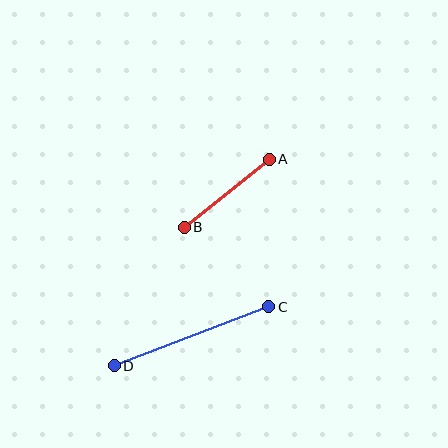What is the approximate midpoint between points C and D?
The midpoint is at approximately (191, 336) pixels.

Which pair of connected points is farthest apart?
Points C and D are farthest apart.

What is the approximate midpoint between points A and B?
The midpoint is at approximately (227, 193) pixels.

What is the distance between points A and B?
The distance is approximately 109 pixels.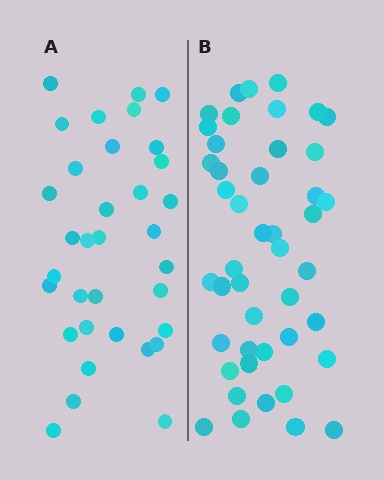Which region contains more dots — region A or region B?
Region B (the right region) has more dots.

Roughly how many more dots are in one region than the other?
Region B has roughly 12 or so more dots than region A.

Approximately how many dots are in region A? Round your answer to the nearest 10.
About 30 dots. (The exact count is 34, which rounds to 30.)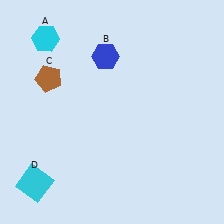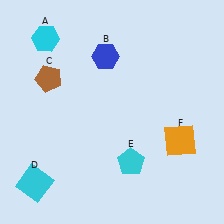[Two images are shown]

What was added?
A cyan pentagon (E), an orange square (F) were added in Image 2.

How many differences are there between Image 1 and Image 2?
There are 2 differences between the two images.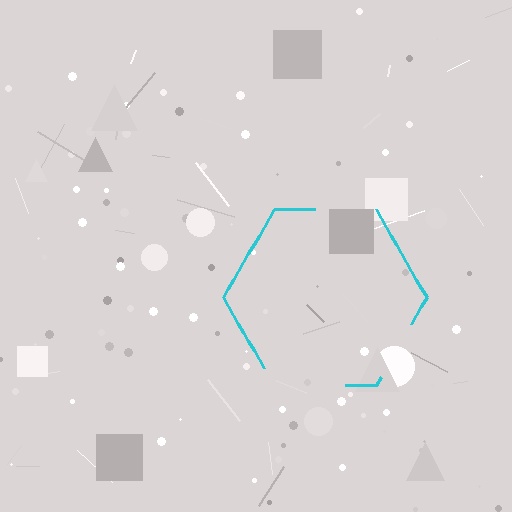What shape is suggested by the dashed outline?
The dashed outline suggests a hexagon.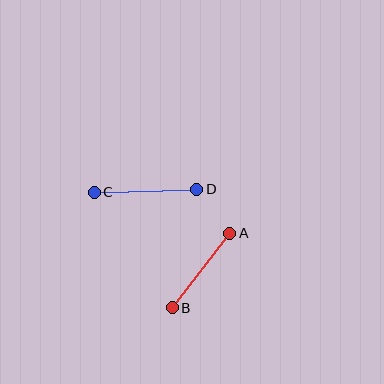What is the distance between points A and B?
The distance is approximately 94 pixels.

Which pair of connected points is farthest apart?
Points C and D are farthest apart.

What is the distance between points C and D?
The distance is approximately 103 pixels.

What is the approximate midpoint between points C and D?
The midpoint is at approximately (145, 191) pixels.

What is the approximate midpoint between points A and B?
The midpoint is at approximately (201, 271) pixels.